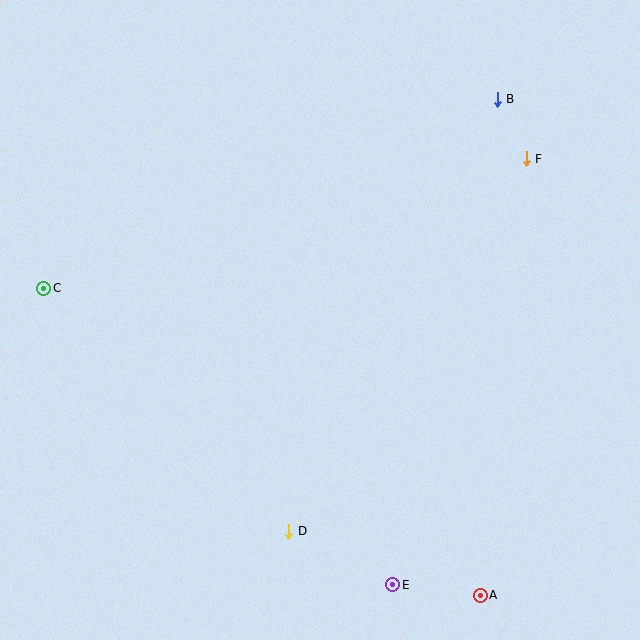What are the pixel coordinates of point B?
Point B is at (497, 99).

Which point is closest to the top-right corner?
Point B is closest to the top-right corner.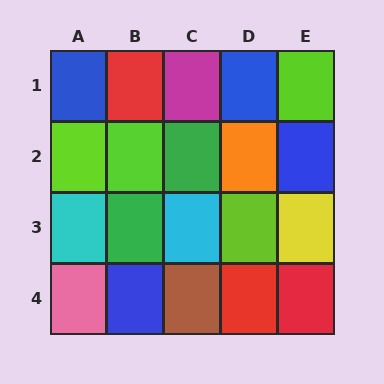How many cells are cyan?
2 cells are cyan.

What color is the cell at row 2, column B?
Lime.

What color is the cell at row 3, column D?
Lime.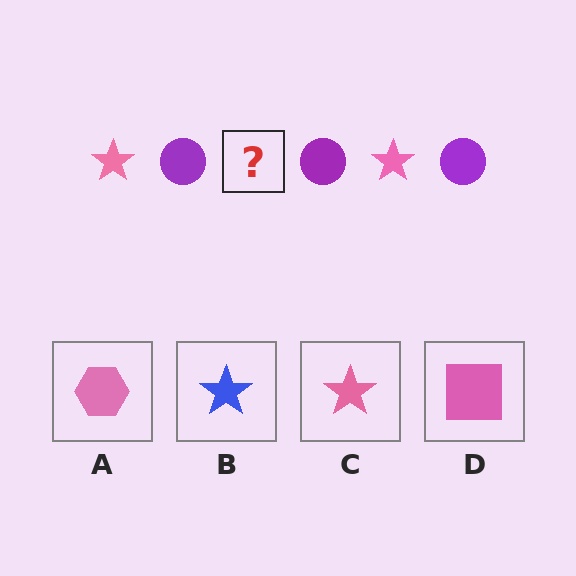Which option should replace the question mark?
Option C.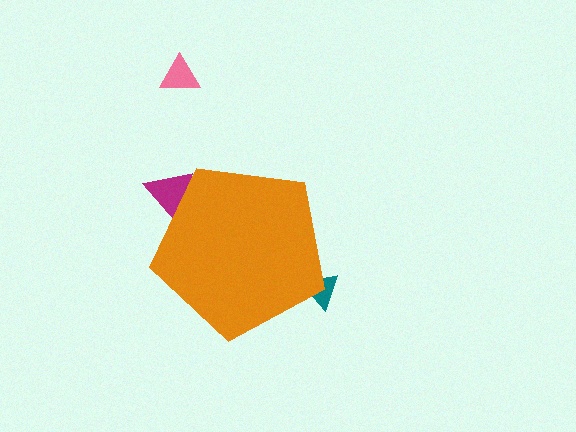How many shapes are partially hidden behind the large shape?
2 shapes are partially hidden.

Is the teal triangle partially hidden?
Yes, the teal triangle is partially hidden behind the orange pentagon.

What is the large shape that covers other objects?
An orange pentagon.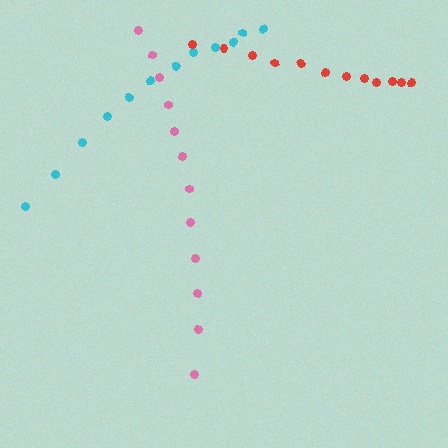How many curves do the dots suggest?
There are 3 distinct paths.